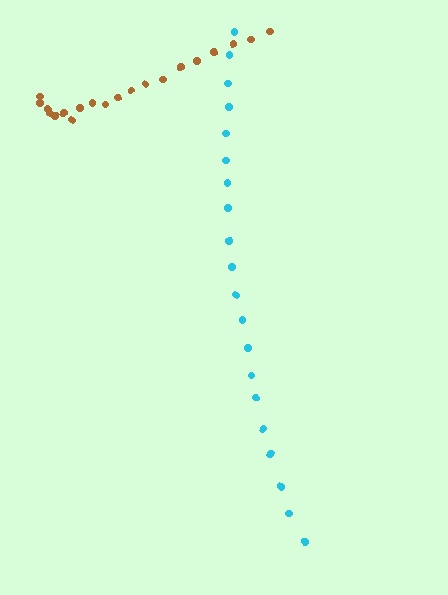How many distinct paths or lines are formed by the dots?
There are 2 distinct paths.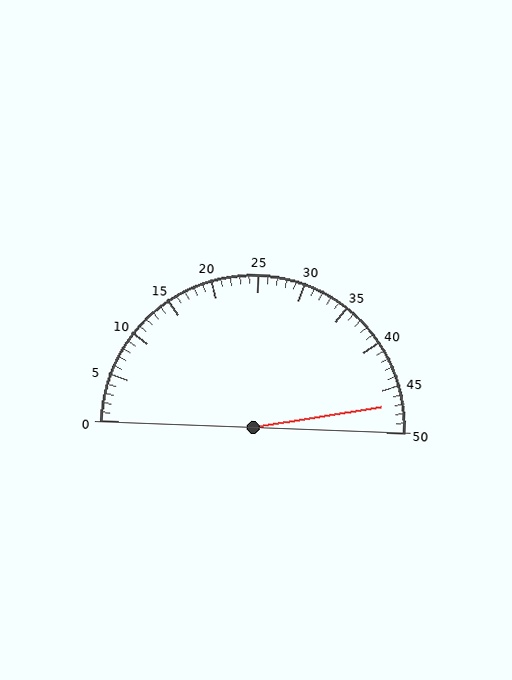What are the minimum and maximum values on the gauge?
The gauge ranges from 0 to 50.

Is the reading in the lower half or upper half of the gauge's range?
The reading is in the upper half of the range (0 to 50).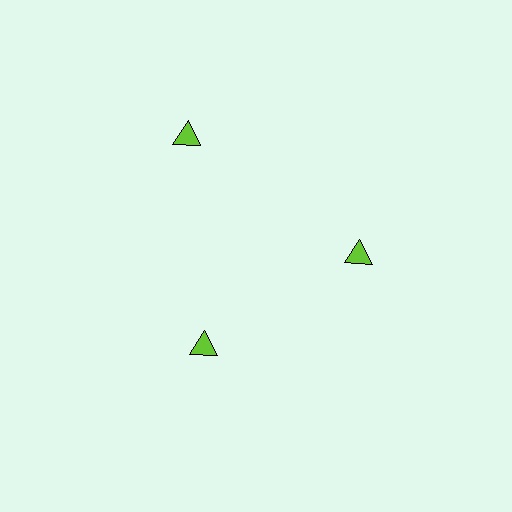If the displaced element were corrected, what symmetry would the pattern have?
It would have 3-fold rotational symmetry — the pattern would map onto itself every 120 degrees.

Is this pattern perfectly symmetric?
No. The 3 lime triangles are arranged in a ring, but one element near the 11 o'clock position is pushed outward from the center, breaking the 3-fold rotational symmetry.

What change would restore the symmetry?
The symmetry would be restored by moving it inward, back onto the ring so that all 3 triangles sit at equal angles and equal distance from the center.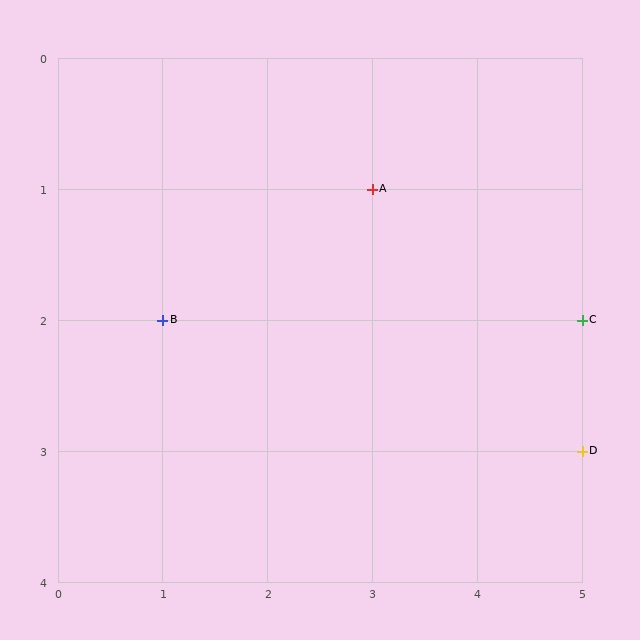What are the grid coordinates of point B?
Point B is at grid coordinates (1, 2).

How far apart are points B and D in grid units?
Points B and D are 4 columns and 1 row apart (about 4.1 grid units diagonally).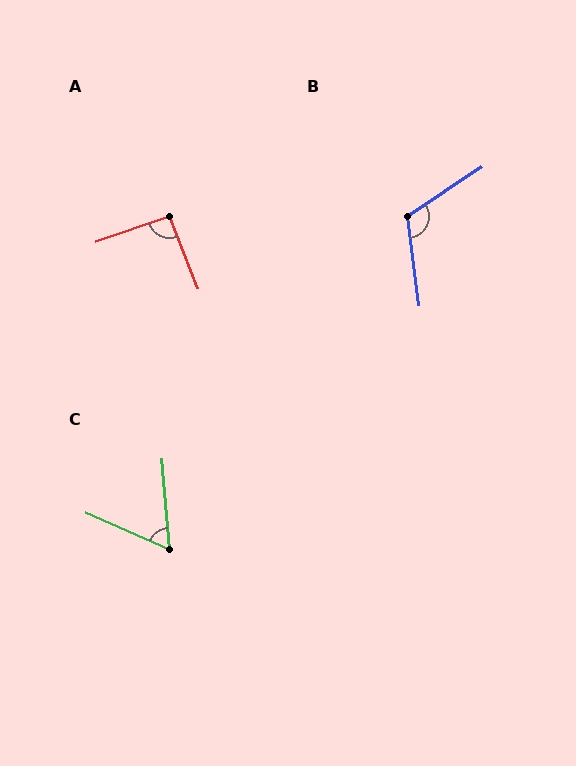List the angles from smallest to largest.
C (61°), A (93°), B (116°).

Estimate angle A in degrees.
Approximately 93 degrees.